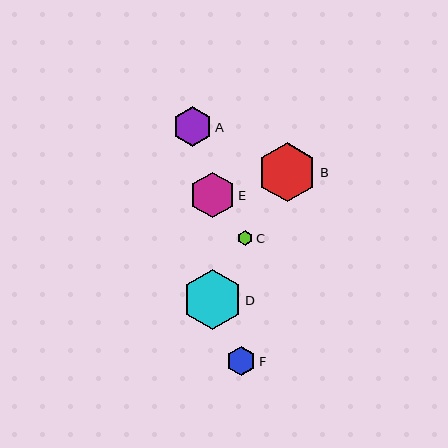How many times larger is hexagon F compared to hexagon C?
Hexagon F is approximately 1.8 times the size of hexagon C.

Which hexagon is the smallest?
Hexagon C is the smallest with a size of approximately 15 pixels.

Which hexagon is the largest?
Hexagon D is the largest with a size of approximately 60 pixels.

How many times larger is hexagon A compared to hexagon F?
Hexagon A is approximately 1.4 times the size of hexagon F.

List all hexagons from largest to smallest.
From largest to smallest: D, B, E, A, F, C.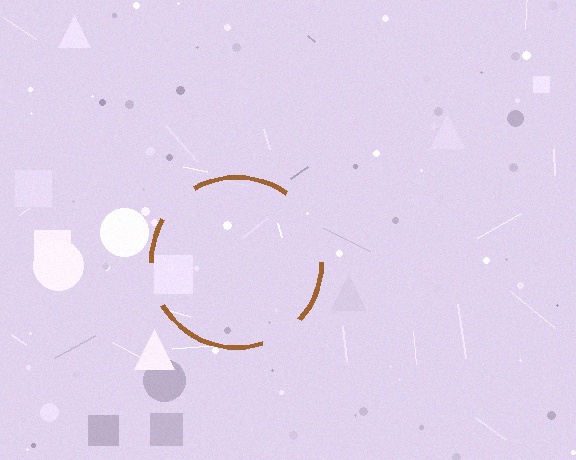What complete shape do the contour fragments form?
The contour fragments form a circle.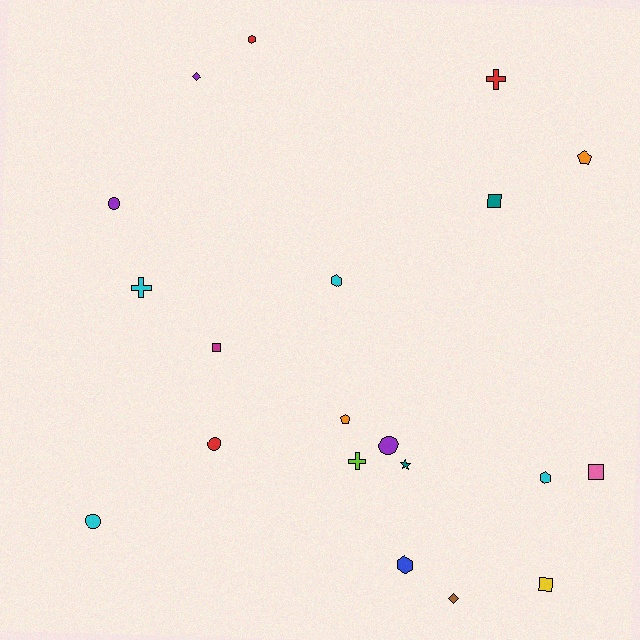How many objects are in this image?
There are 20 objects.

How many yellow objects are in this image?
There is 1 yellow object.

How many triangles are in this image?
There are no triangles.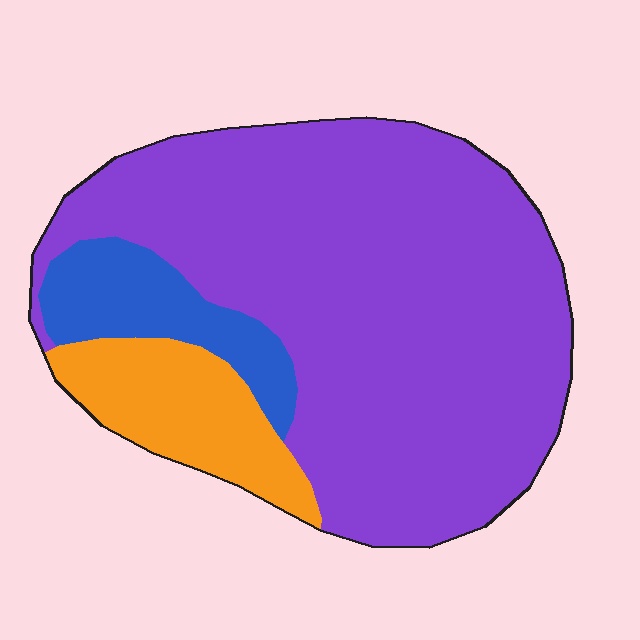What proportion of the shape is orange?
Orange covers 14% of the shape.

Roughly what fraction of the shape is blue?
Blue takes up about one eighth (1/8) of the shape.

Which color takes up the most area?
Purple, at roughly 75%.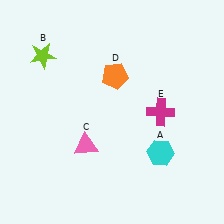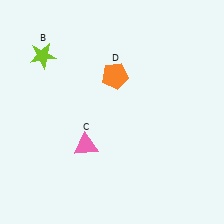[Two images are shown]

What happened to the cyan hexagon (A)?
The cyan hexagon (A) was removed in Image 2. It was in the bottom-right area of Image 1.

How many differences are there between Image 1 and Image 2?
There are 2 differences between the two images.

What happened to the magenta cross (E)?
The magenta cross (E) was removed in Image 2. It was in the top-right area of Image 1.